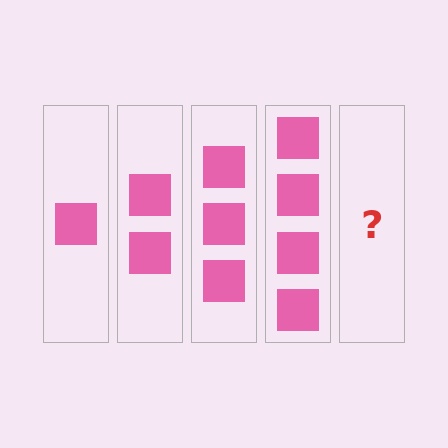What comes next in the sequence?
The next element should be 5 squares.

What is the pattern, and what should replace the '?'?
The pattern is that each step adds one more square. The '?' should be 5 squares.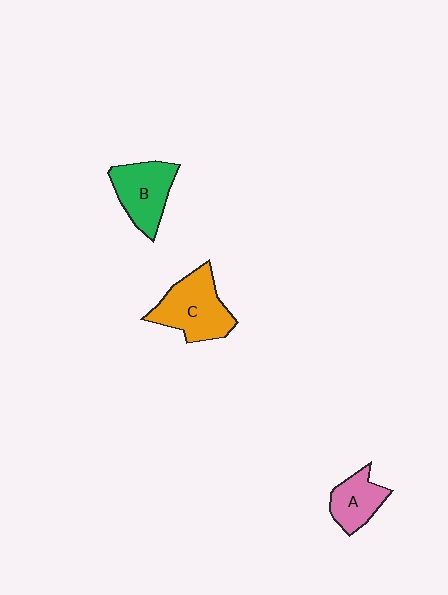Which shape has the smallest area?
Shape A (pink).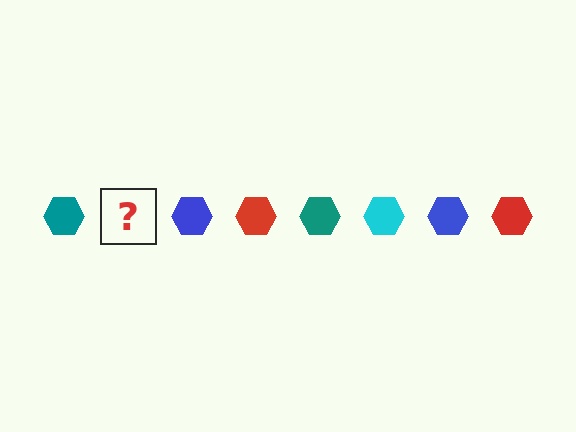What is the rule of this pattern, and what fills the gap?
The rule is that the pattern cycles through teal, cyan, blue, red hexagons. The gap should be filled with a cyan hexagon.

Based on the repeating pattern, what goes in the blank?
The blank should be a cyan hexagon.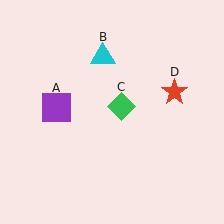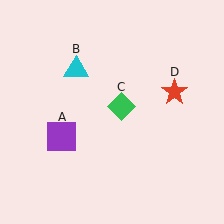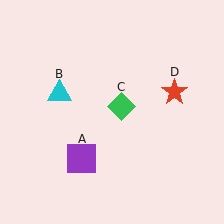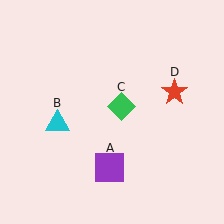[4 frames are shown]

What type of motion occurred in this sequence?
The purple square (object A), cyan triangle (object B) rotated counterclockwise around the center of the scene.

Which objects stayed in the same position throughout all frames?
Green diamond (object C) and red star (object D) remained stationary.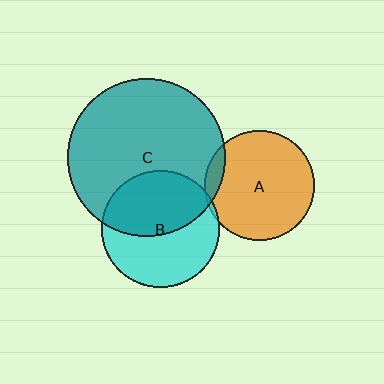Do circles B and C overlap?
Yes.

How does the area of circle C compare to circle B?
Approximately 1.8 times.